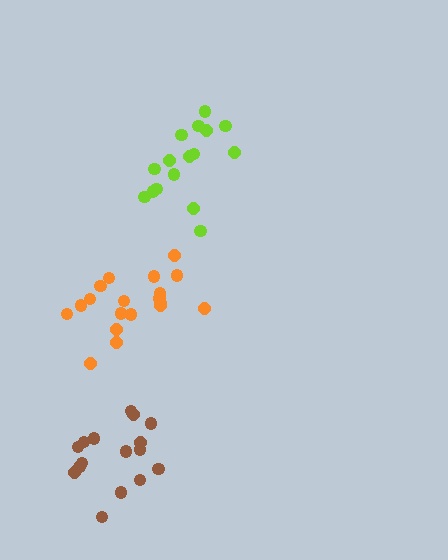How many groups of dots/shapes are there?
There are 3 groups.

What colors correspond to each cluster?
The clusters are colored: orange, lime, brown.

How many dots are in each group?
Group 1: 19 dots, Group 2: 16 dots, Group 3: 16 dots (51 total).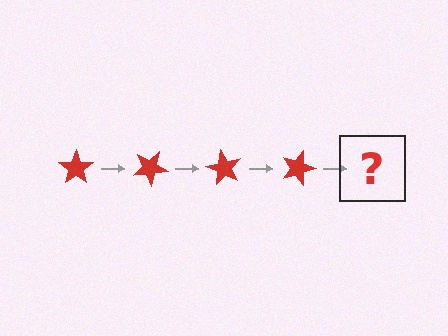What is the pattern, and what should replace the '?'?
The pattern is that the star rotates 30 degrees each step. The '?' should be a red star rotated 120 degrees.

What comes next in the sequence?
The next element should be a red star rotated 120 degrees.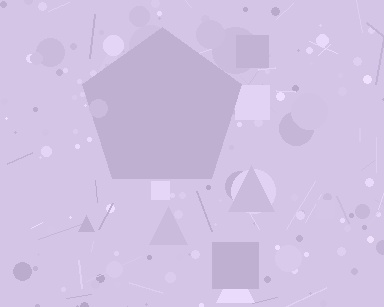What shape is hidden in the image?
A pentagon is hidden in the image.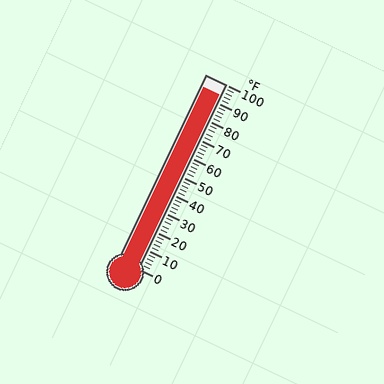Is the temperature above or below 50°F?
The temperature is above 50°F.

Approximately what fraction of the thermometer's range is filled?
The thermometer is filled to approximately 95% of its range.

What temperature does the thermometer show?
The thermometer shows approximately 94°F.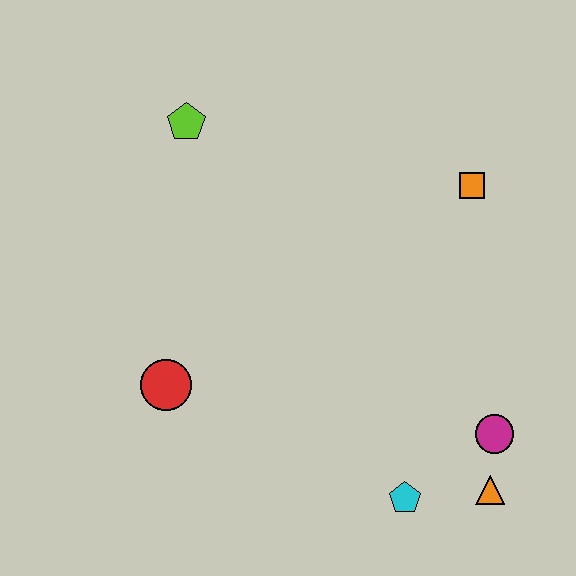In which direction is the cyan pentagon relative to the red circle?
The cyan pentagon is to the right of the red circle.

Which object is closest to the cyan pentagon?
The orange triangle is closest to the cyan pentagon.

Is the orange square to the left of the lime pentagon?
No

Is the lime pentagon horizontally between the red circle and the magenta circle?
Yes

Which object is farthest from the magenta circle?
The lime pentagon is farthest from the magenta circle.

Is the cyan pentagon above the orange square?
No